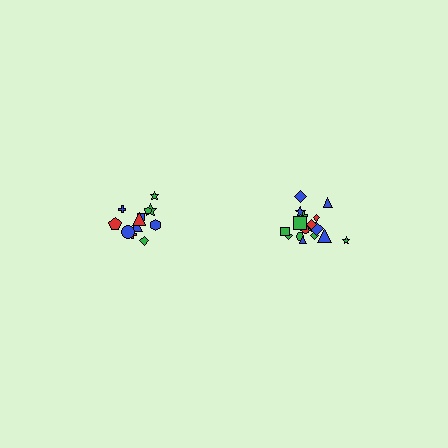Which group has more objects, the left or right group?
The right group.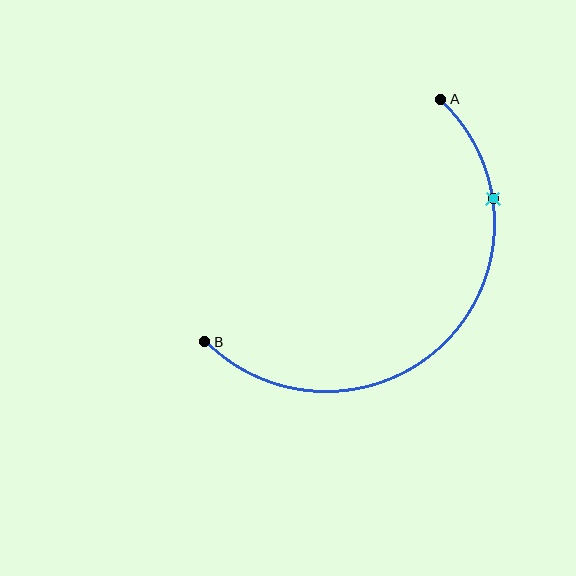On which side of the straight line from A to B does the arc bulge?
The arc bulges below and to the right of the straight line connecting A and B.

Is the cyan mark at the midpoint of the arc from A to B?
No. The cyan mark lies on the arc but is closer to endpoint A. The arc midpoint would be at the point on the curve equidistant along the arc from both A and B.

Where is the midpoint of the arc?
The arc midpoint is the point on the curve farthest from the straight line joining A and B. It sits below and to the right of that line.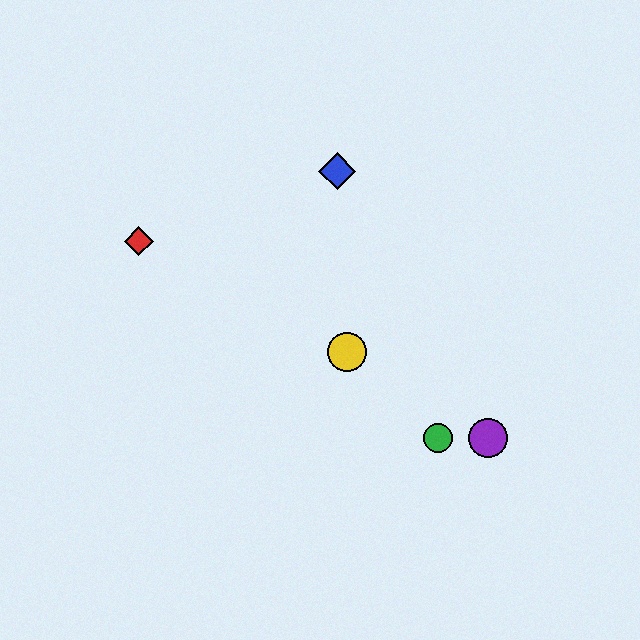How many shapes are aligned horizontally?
2 shapes (the green circle, the purple circle) are aligned horizontally.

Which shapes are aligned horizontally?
The green circle, the purple circle are aligned horizontally.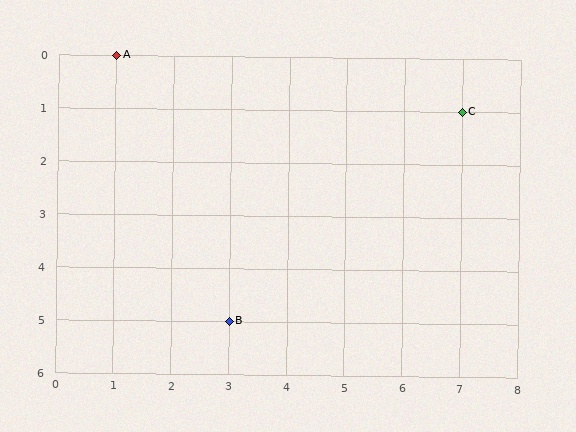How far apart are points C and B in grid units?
Points C and B are 4 columns and 4 rows apart (about 5.7 grid units diagonally).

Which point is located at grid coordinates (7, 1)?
Point C is at (7, 1).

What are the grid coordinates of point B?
Point B is at grid coordinates (3, 5).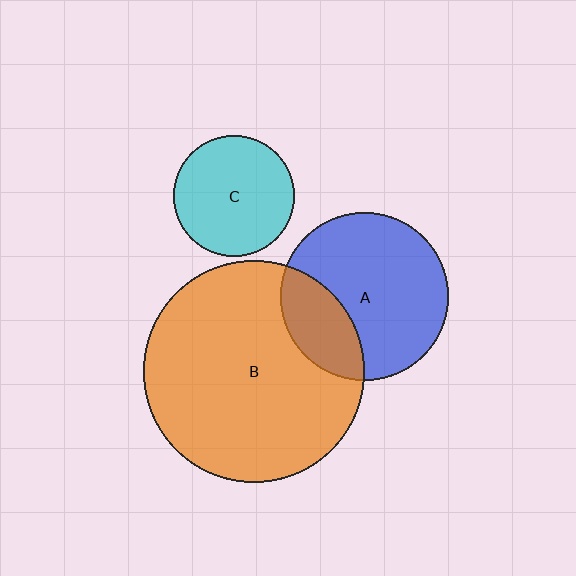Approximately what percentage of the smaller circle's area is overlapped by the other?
Approximately 25%.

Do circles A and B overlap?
Yes.